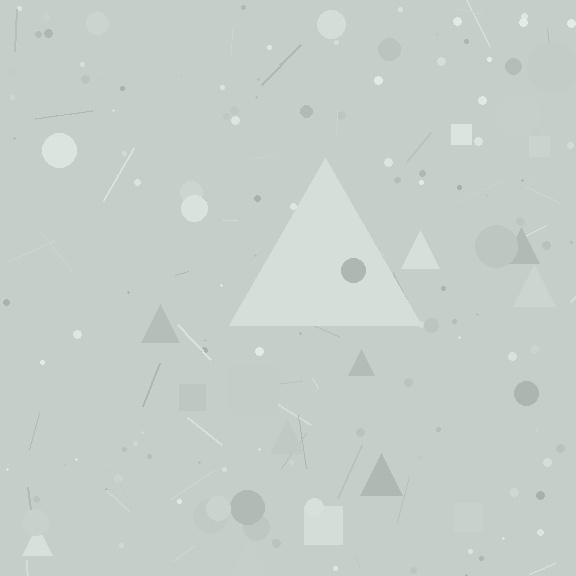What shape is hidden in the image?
A triangle is hidden in the image.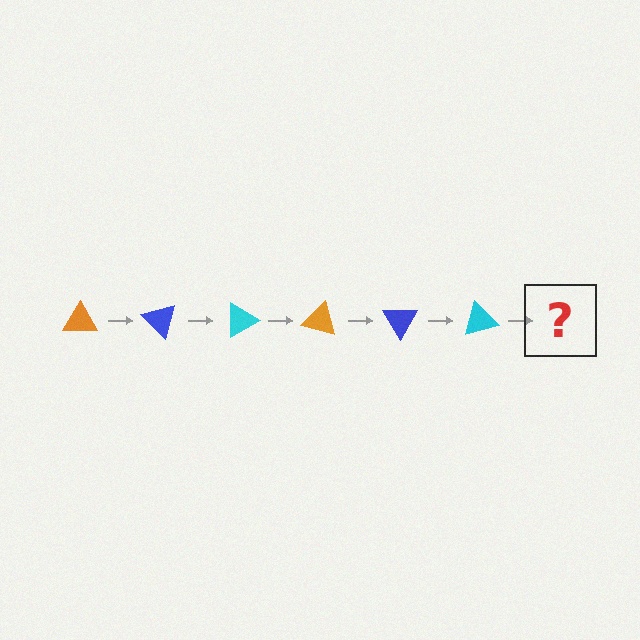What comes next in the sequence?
The next element should be an orange triangle, rotated 270 degrees from the start.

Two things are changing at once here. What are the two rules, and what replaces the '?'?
The two rules are that it rotates 45 degrees each step and the color cycles through orange, blue, and cyan. The '?' should be an orange triangle, rotated 270 degrees from the start.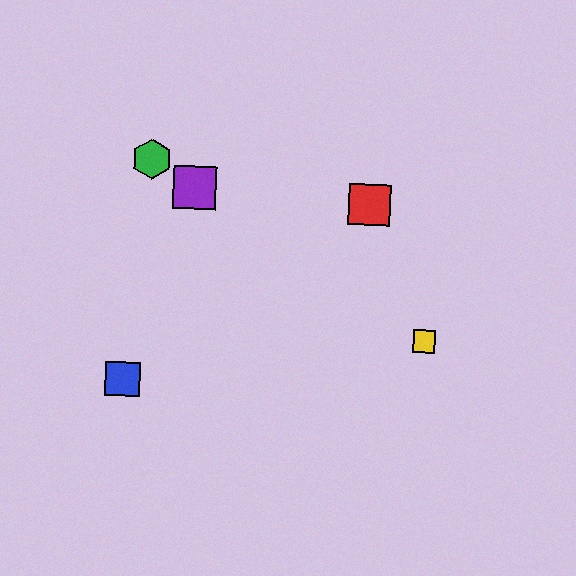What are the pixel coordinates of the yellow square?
The yellow square is at (424, 341).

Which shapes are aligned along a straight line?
The green hexagon, the yellow square, the purple square are aligned along a straight line.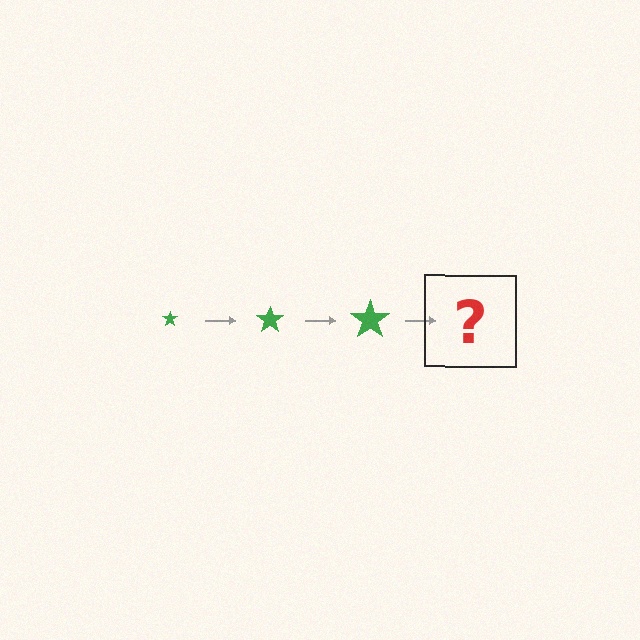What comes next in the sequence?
The next element should be a green star, larger than the previous one.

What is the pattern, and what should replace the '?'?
The pattern is that the star gets progressively larger each step. The '?' should be a green star, larger than the previous one.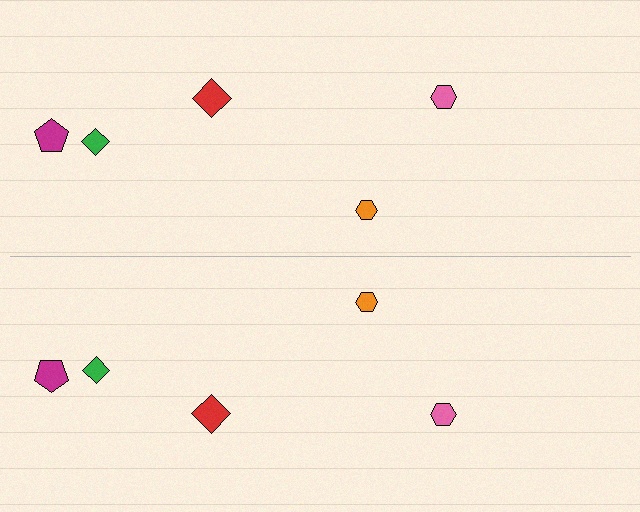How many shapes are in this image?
There are 10 shapes in this image.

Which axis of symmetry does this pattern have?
The pattern has a horizontal axis of symmetry running through the center of the image.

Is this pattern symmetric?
Yes, this pattern has bilateral (reflection) symmetry.